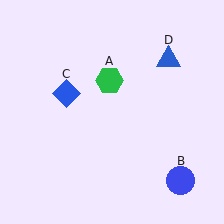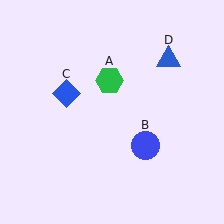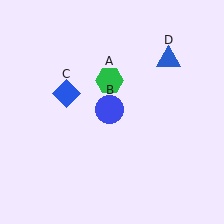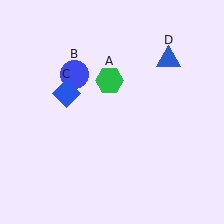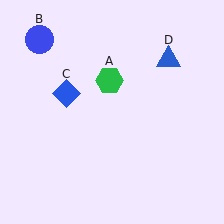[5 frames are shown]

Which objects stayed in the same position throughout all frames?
Green hexagon (object A) and blue diamond (object C) and blue triangle (object D) remained stationary.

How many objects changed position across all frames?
1 object changed position: blue circle (object B).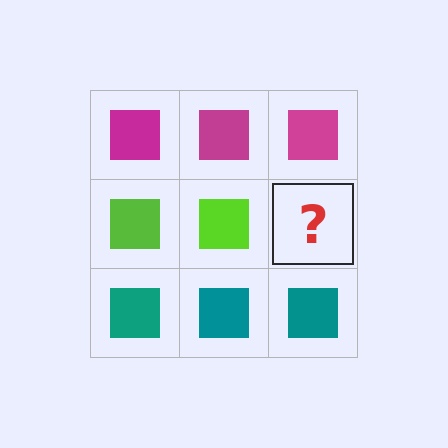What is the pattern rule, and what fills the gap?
The rule is that each row has a consistent color. The gap should be filled with a lime square.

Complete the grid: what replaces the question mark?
The question mark should be replaced with a lime square.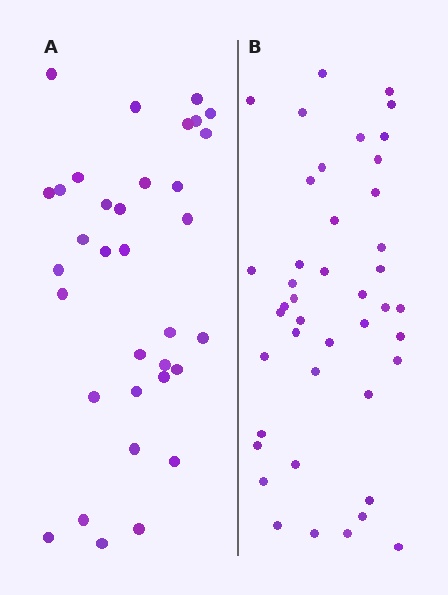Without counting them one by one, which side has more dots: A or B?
Region B (the right region) has more dots.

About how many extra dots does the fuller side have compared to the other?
Region B has roughly 8 or so more dots than region A.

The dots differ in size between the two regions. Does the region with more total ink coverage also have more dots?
No. Region A has more total ink coverage because its dots are larger, but region B actually contains more individual dots. Total area can be misleading — the number of items is what matters here.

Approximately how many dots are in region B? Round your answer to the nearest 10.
About 40 dots. (The exact count is 43, which rounds to 40.)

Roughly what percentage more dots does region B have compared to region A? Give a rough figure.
About 25% more.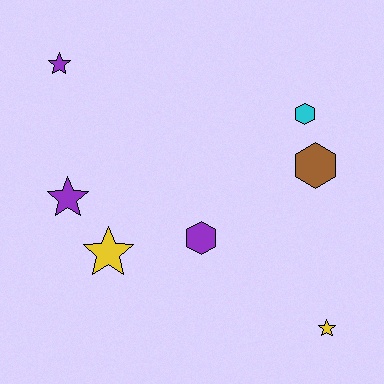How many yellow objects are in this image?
There are 2 yellow objects.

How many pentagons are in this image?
There are no pentagons.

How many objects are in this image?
There are 7 objects.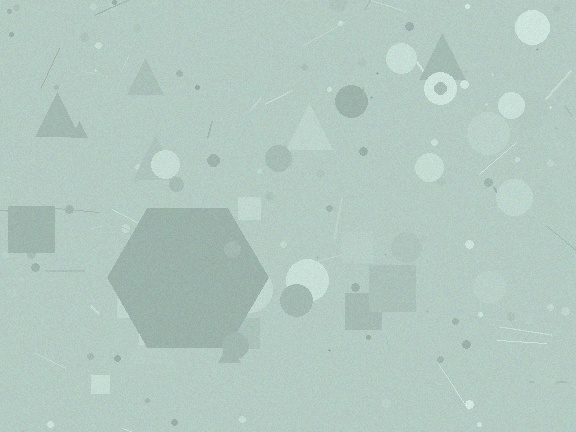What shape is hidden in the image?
A hexagon is hidden in the image.